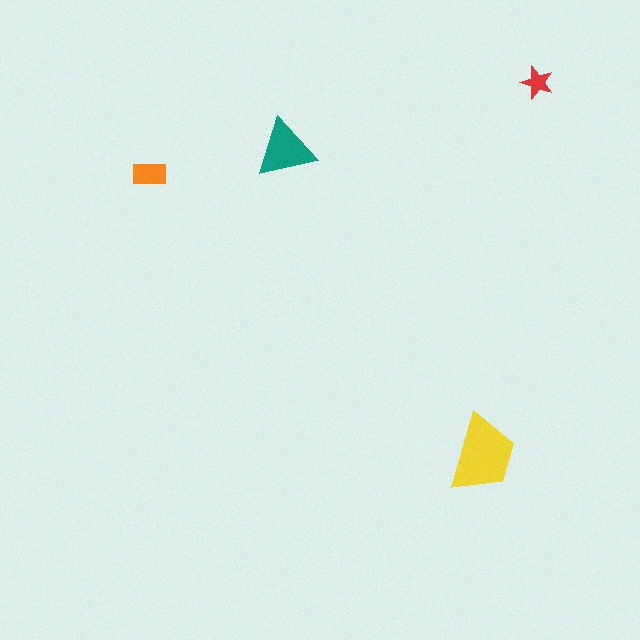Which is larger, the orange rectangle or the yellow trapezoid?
The yellow trapezoid.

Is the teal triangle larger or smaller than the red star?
Larger.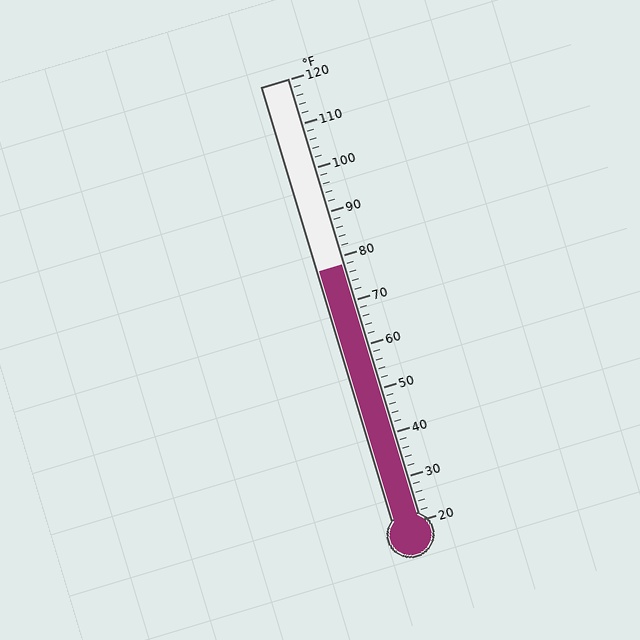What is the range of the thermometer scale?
The thermometer scale ranges from 20°F to 120°F.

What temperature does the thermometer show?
The thermometer shows approximately 78°F.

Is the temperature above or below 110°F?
The temperature is below 110°F.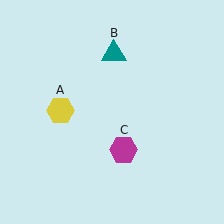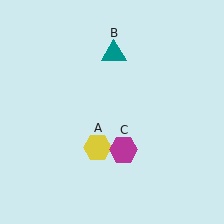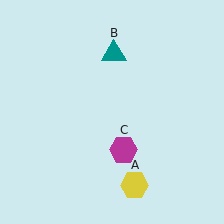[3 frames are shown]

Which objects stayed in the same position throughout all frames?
Teal triangle (object B) and magenta hexagon (object C) remained stationary.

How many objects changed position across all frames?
1 object changed position: yellow hexagon (object A).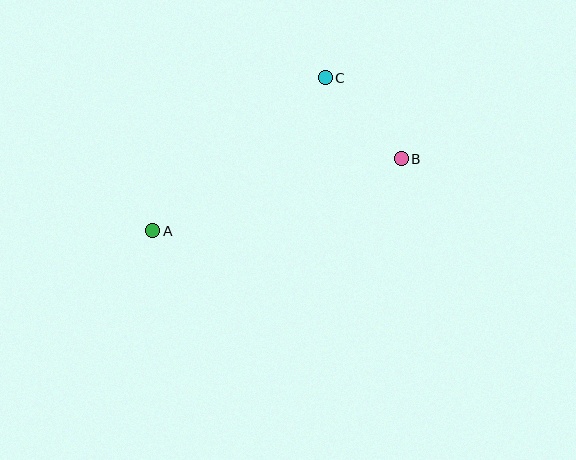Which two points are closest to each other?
Points B and C are closest to each other.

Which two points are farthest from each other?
Points A and B are farthest from each other.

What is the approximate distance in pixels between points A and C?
The distance between A and C is approximately 231 pixels.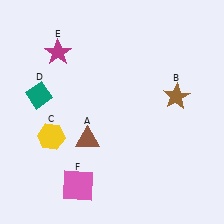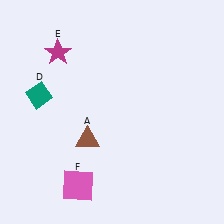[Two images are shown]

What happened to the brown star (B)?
The brown star (B) was removed in Image 2. It was in the top-right area of Image 1.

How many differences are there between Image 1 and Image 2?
There are 2 differences between the two images.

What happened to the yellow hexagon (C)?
The yellow hexagon (C) was removed in Image 2. It was in the bottom-left area of Image 1.